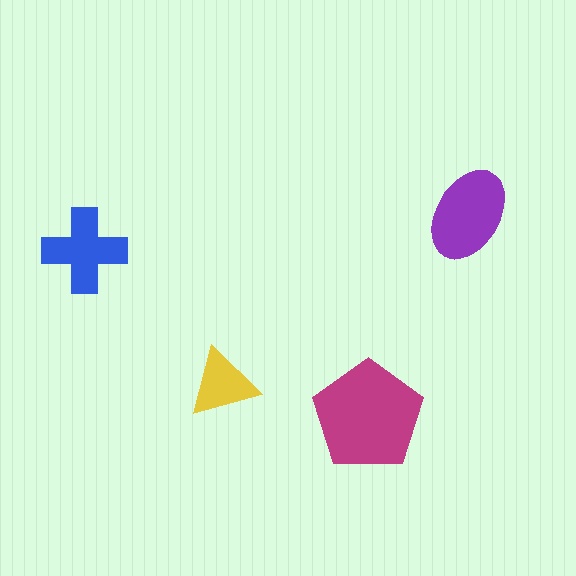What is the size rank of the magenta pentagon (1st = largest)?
1st.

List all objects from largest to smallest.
The magenta pentagon, the purple ellipse, the blue cross, the yellow triangle.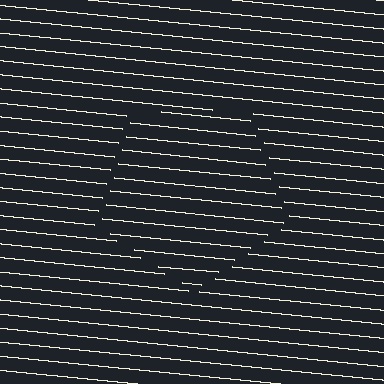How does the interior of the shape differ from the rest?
The interior of the shape contains the same grating, shifted by half a period — the contour is defined by the phase discontinuity where line-ends from the inner and outer gratings abut.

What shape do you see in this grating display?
An illusory pentagon. The interior of the shape contains the same grating, shifted by half a period — the contour is defined by the phase discontinuity where line-ends from the inner and outer gratings abut.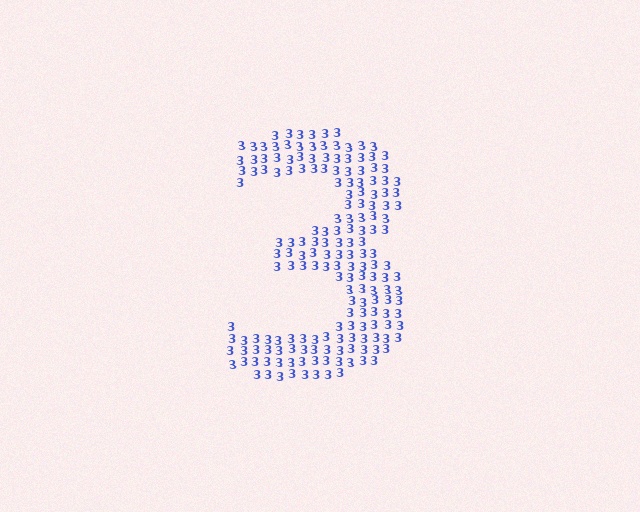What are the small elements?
The small elements are digit 3's.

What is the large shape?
The large shape is the digit 3.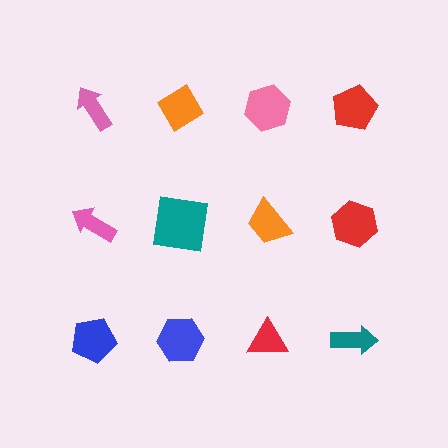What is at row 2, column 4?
A red hexagon.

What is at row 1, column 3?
A pink hexagon.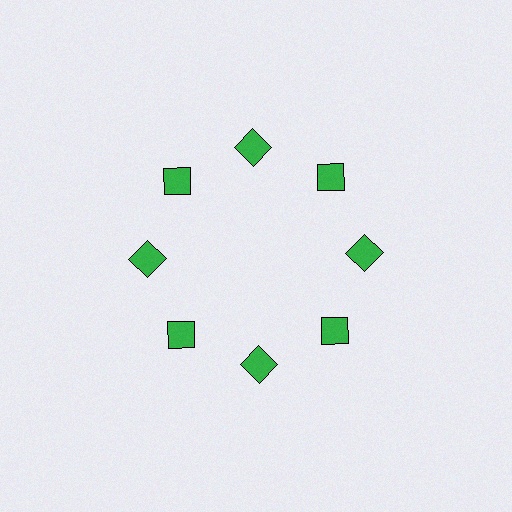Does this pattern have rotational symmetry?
Yes, this pattern has 8-fold rotational symmetry. It looks the same after rotating 45 degrees around the center.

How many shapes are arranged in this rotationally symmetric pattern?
There are 8 shapes, arranged in 8 groups of 1.